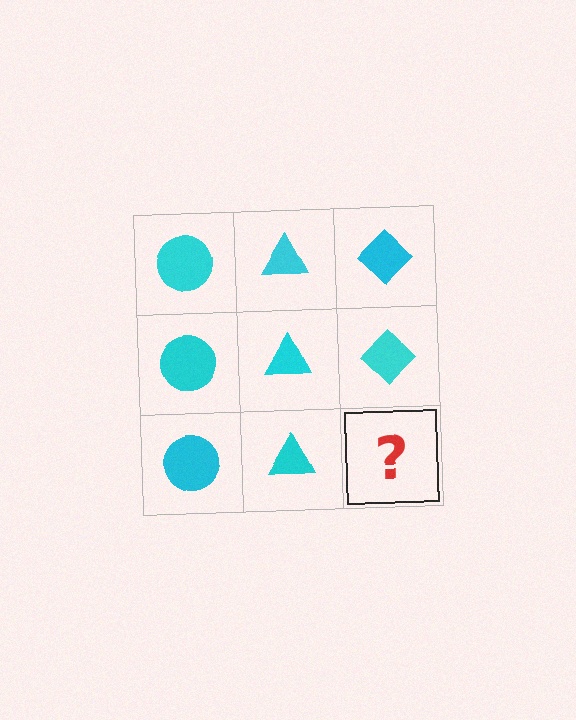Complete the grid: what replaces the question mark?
The question mark should be replaced with a cyan diamond.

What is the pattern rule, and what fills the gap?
The rule is that each column has a consistent shape. The gap should be filled with a cyan diamond.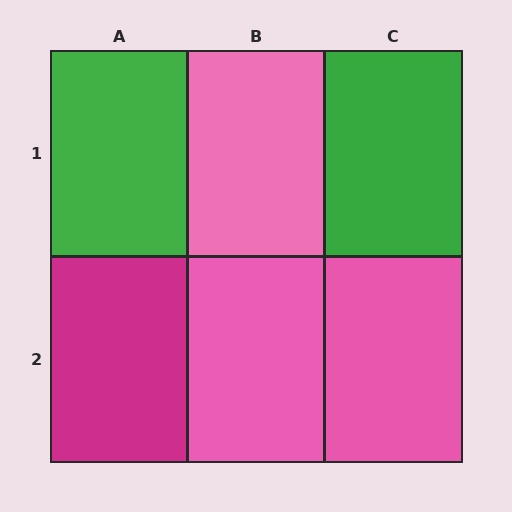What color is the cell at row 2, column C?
Pink.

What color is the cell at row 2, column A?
Magenta.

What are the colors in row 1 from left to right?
Green, pink, green.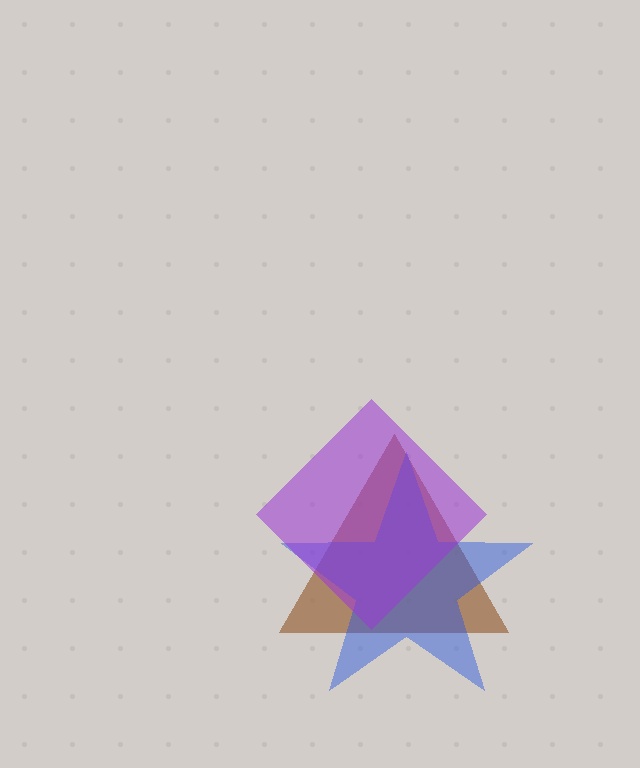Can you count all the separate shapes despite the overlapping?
Yes, there are 3 separate shapes.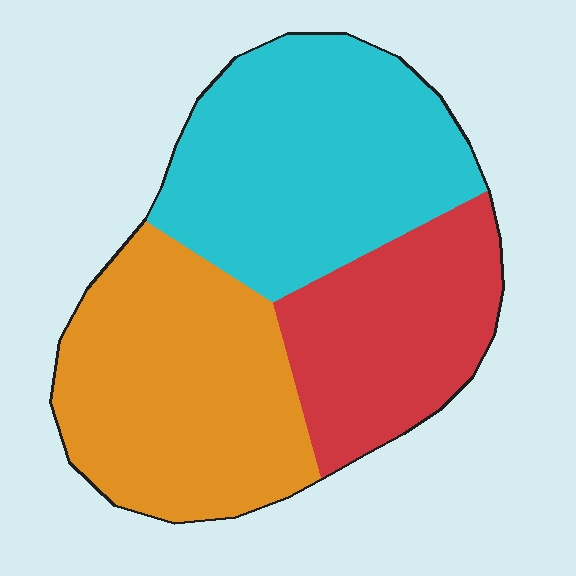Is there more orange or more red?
Orange.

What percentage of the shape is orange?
Orange takes up between a third and a half of the shape.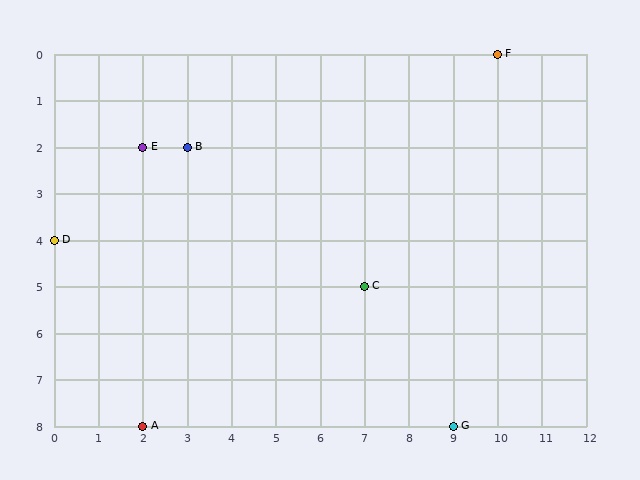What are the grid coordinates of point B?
Point B is at grid coordinates (3, 2).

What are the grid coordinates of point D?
Point D is at grid coordinates (0, 4).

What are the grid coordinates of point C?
Point C is at grid coordinates (7, 5).